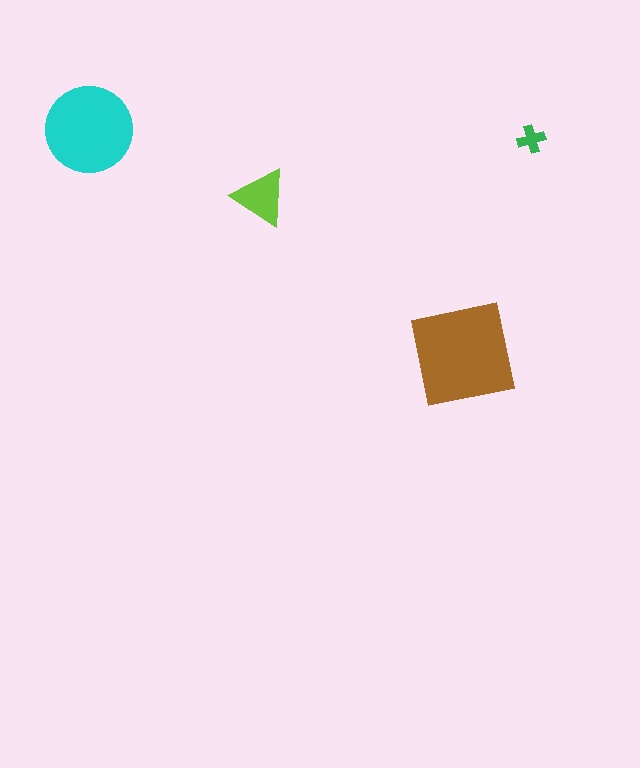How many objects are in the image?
There are 4 objects in the image.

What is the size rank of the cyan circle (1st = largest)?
2nd.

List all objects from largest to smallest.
The brown square, the cyan circle, the lime triangle, the green cross.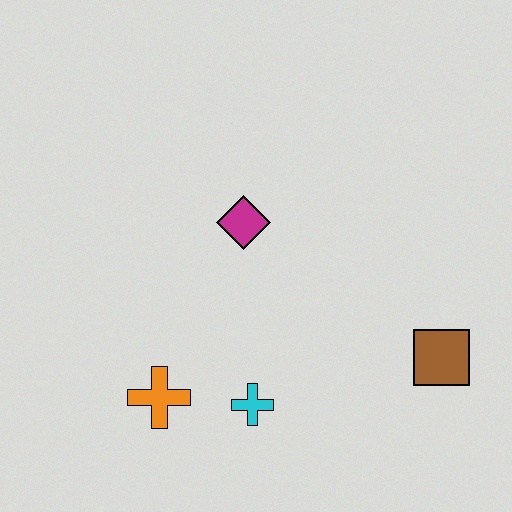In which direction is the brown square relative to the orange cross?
The brown square is to the right of the orange cross.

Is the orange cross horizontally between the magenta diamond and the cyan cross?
No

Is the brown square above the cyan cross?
Yes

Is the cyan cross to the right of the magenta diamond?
Yes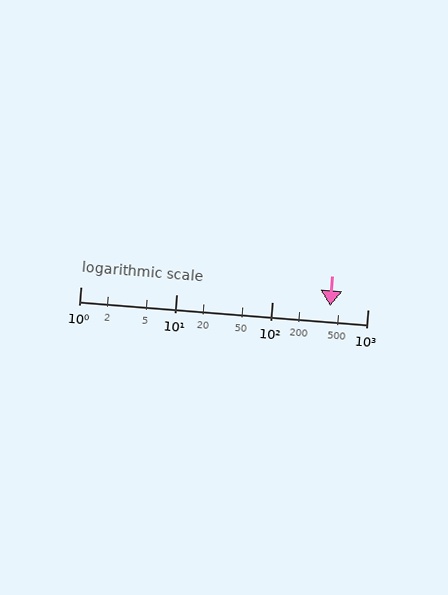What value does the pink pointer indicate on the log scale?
The pointer indicates approximately 410.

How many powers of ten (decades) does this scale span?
The scale spans 3 decades, from 1 to 1000.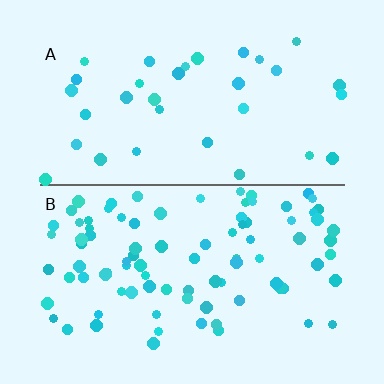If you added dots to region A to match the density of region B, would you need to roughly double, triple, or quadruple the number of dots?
Approximately triple.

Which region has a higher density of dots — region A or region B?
B (the bottom).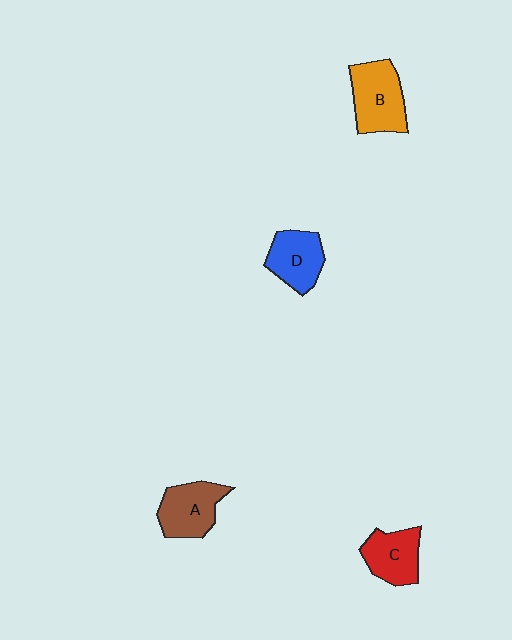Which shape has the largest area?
Shape B (orange).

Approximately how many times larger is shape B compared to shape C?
Approximately 1.2 times.